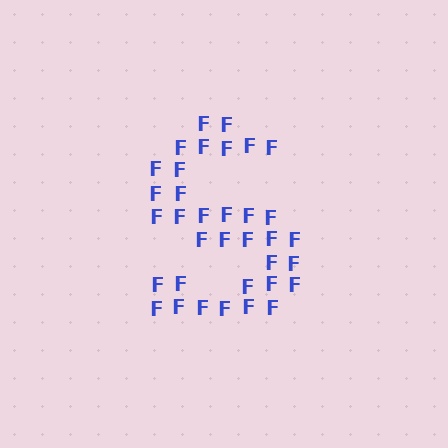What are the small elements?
The small elements are letter F's.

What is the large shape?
The large shape is the letter S.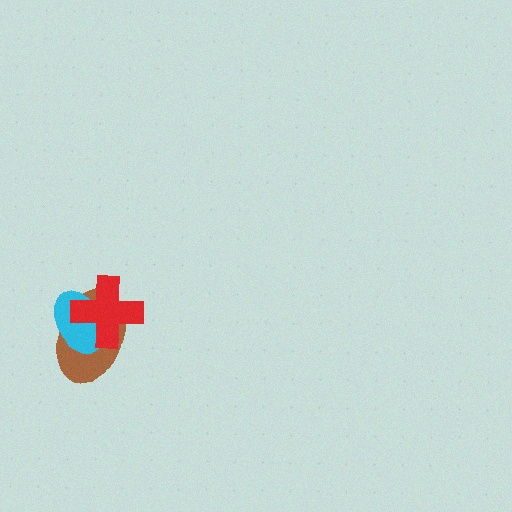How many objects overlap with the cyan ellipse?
2 objects overlap with the cyan ellipse.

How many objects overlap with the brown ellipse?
2 objects overlap with the brown ellipse.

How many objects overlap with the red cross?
2 objects overlap with the red cross.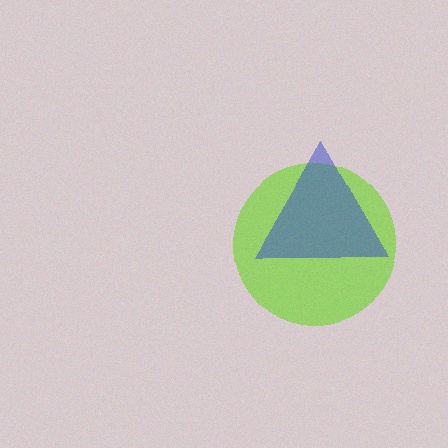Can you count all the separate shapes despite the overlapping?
Yes, there are 2 separate shapes.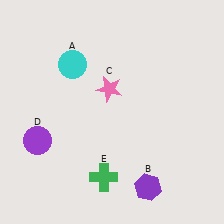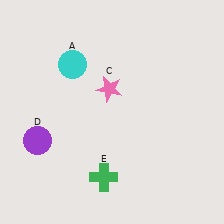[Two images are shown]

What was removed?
The purple hexagon (B) was removed in Image 2.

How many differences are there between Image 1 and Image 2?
There is 1 difference between the two images.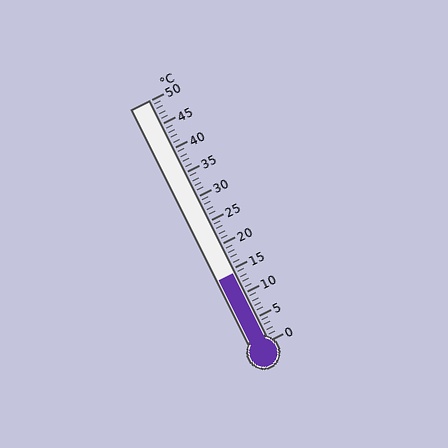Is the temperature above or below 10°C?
The temperature is above 10°C.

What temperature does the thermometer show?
The thermometer shows approximately 14°C.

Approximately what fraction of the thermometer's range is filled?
The thermometer is filled to approximately 30% of its range.